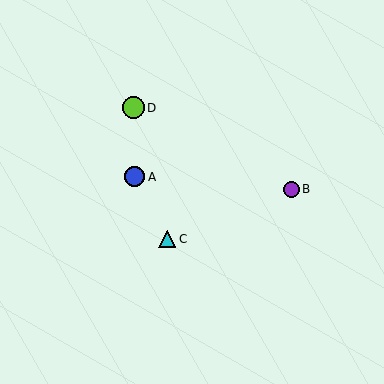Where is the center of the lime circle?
The center of the lime circle is at (133, 108).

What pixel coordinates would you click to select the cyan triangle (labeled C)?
Click at (167, 239) to select the cyan triangle C.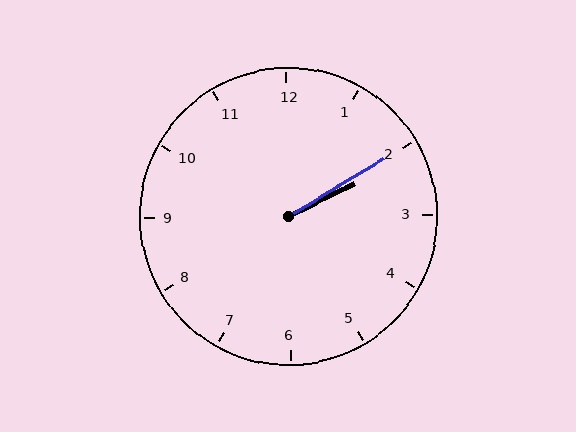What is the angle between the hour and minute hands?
Approximately 5 degrees.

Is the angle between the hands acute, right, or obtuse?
It is acute.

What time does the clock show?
2:10.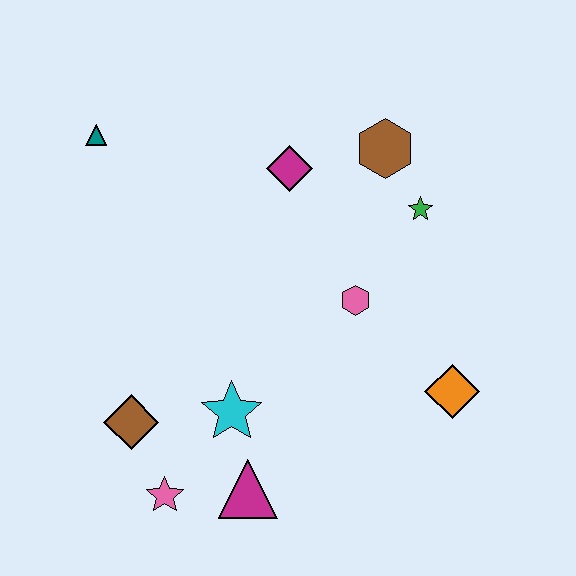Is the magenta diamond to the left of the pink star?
No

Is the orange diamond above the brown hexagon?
No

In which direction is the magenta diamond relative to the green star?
The magenta diamond is to the left of the green star.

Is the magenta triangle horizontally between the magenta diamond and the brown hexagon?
No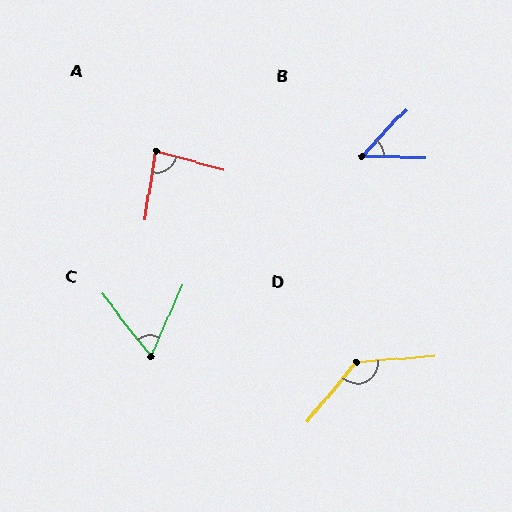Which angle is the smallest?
B, at approximately 48 degrees.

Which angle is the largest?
D, at approximately 133 degrees.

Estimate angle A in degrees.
Approximately 83 degrees.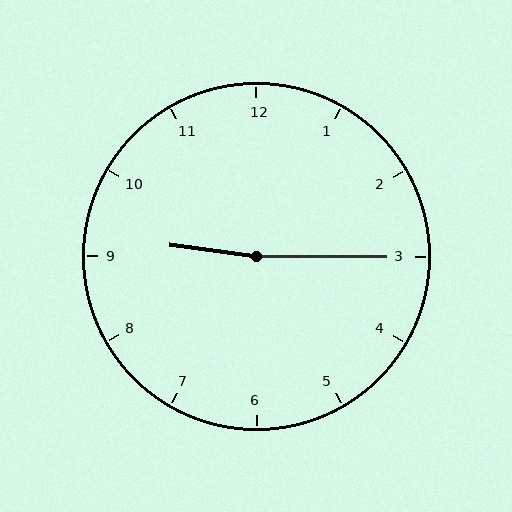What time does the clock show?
9:15.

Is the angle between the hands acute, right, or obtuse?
It is obtuse.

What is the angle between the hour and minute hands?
Approximately 172 degrees.